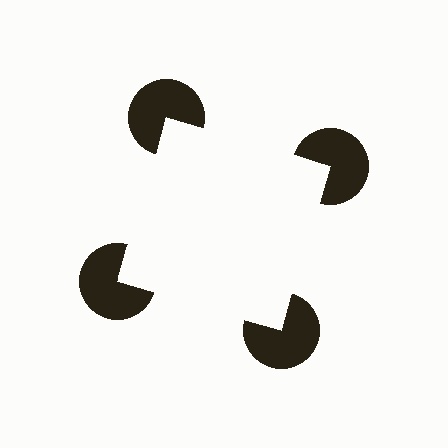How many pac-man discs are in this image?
There are 4 — one at each vertex of the illusory square.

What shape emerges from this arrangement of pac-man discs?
An illusory square — its edges are inferred from the aligned wedge cuts in the pac-man discs, not physically drawn.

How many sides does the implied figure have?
4 sides.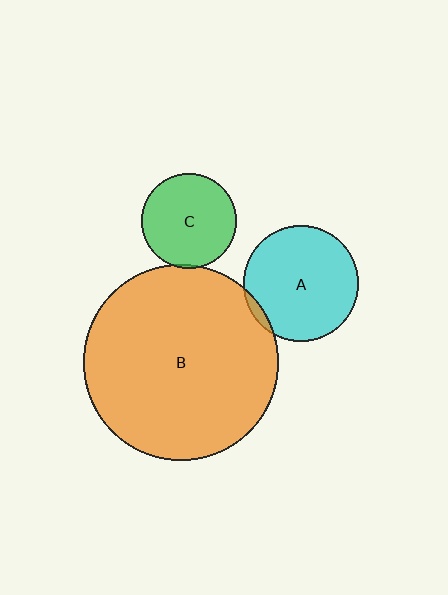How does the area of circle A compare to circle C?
Approximately 1.5 times.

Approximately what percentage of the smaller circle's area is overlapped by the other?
Approximately 5%.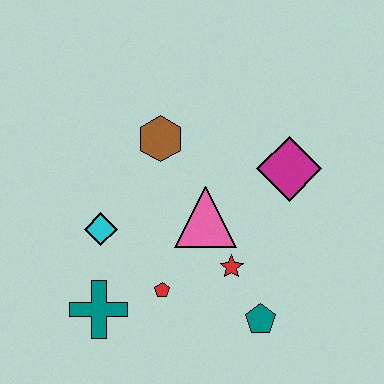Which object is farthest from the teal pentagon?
The brown hexagon is farthest from the teal pentagon.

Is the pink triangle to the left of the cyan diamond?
No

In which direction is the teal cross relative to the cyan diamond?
The teal cross is below the cyan diamond.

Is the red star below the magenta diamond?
Yes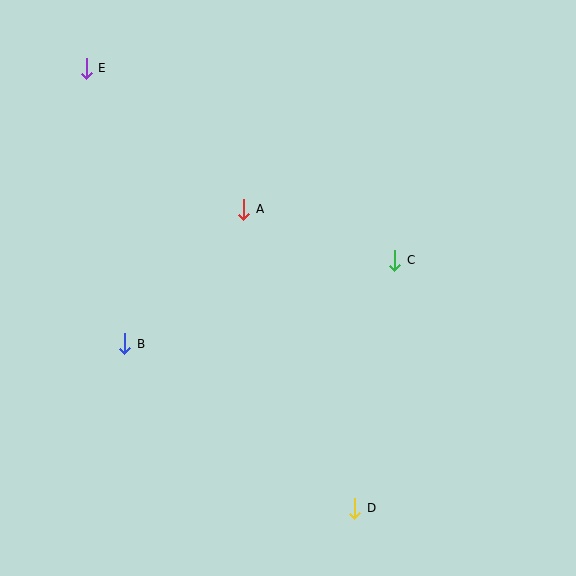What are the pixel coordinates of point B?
Point B is at (125, 344).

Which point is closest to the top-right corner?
Point C is closest to the top-right corner.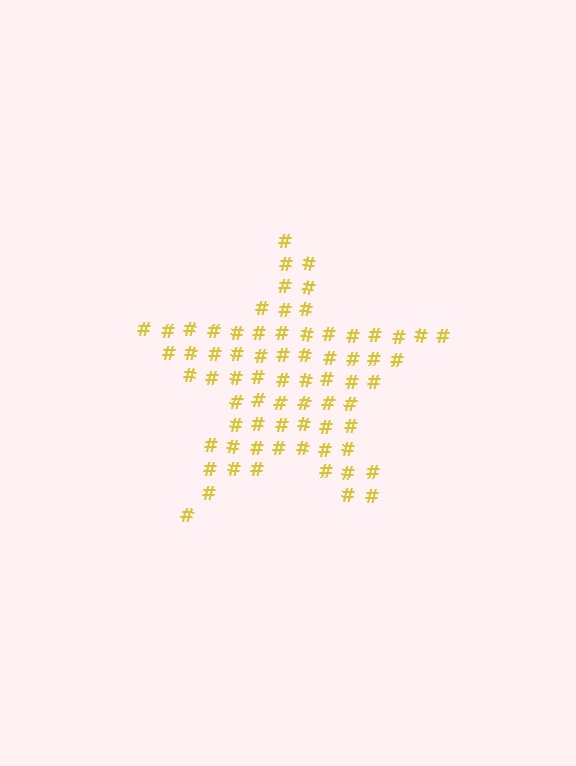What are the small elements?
The small elements are hash symbols.